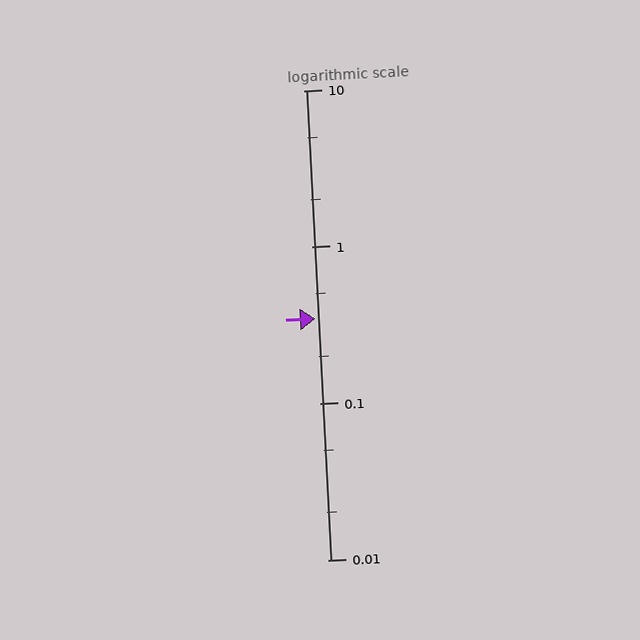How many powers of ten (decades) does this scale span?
The scale spans 3 decades, from 0.01 to 10.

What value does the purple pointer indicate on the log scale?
The pointer indicates approximately 0.35.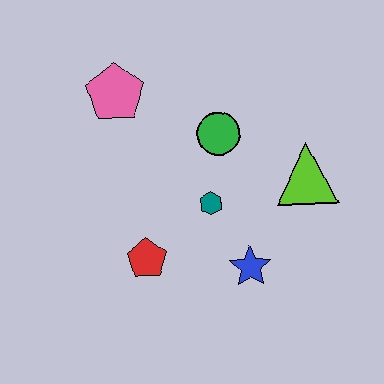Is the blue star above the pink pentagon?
No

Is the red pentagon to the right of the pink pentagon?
Yes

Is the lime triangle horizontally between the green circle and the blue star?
No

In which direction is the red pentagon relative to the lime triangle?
The red pentagon is to the left of the lime triangle.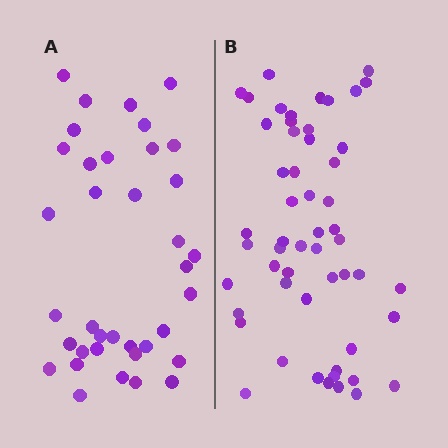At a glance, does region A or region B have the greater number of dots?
Region B (the right region) has more dots.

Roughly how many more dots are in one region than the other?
Region B has approximately 15 more dots than region A.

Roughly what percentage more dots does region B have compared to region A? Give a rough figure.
About 45% more.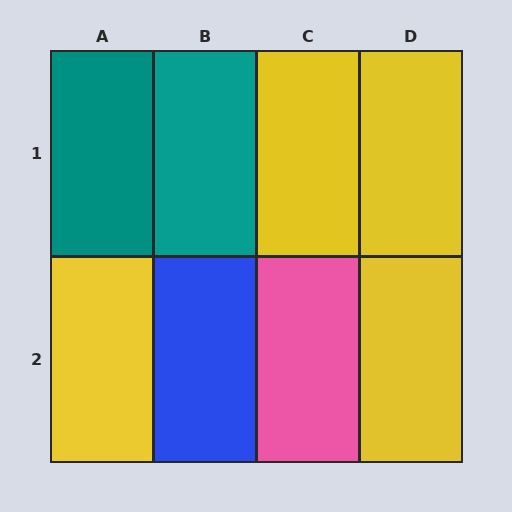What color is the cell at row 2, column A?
Yellow.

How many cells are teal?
2 cells are teal.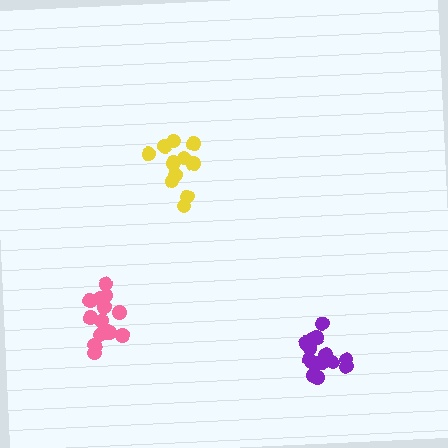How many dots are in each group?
Group 1: 11 dots, Group 2: 15 dots, Group 3: 15 dots (41 total).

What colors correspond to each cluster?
The clusters are colored: yellow, purple, pink.